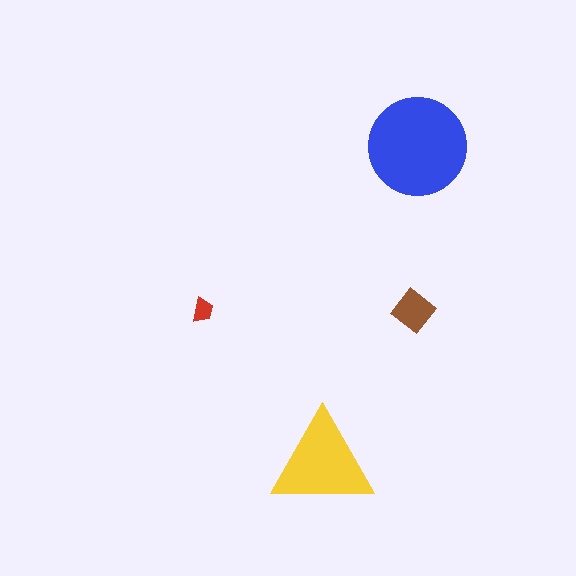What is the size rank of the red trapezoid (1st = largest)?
4th.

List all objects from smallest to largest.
The red trapezoid, the brown diamond, the yellow triangle, the blue circle.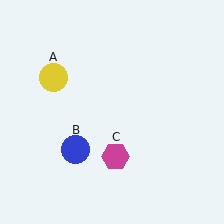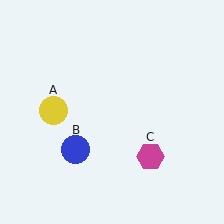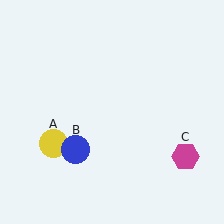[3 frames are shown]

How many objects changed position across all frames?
2 objects changed position: yellow circle (object A), magenta hexagon (object C).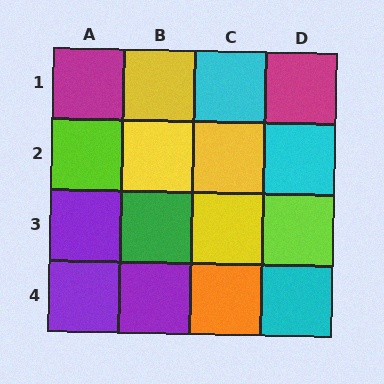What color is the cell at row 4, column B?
Purple.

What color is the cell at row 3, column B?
Green.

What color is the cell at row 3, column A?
Purple.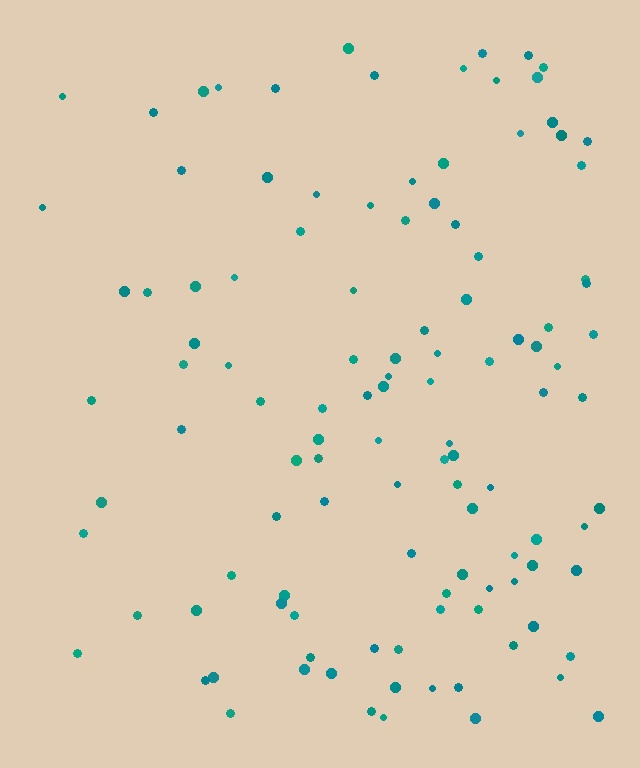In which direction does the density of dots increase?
From left to right, with the right side densest.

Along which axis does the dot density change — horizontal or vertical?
Horizontal.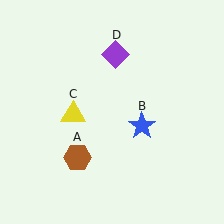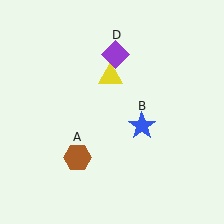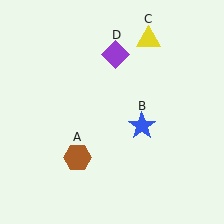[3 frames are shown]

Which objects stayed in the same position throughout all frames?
Brown hexagon (object A) and blue star (object B) and purple diamond (object D) remained stationary.